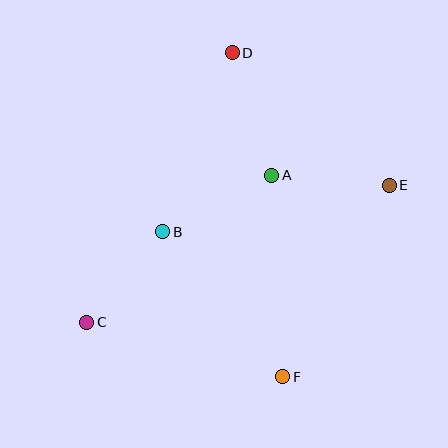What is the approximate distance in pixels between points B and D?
The distance between B and D is approximately 192 pixels.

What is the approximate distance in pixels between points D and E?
The distance between D and E is approximately 206 pixels.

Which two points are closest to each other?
Points B and C are closest to each other.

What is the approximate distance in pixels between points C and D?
The distance between C and D is approximately 306 pixels.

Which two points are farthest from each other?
Points C and E are farthest from each other.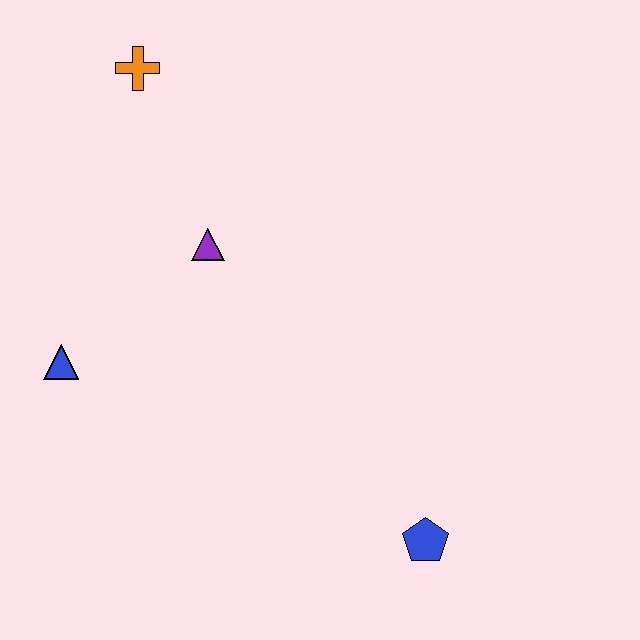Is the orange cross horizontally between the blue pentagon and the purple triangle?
No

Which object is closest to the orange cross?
The purple triangle is closest to the orange cross.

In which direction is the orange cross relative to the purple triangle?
The orange cross is above the purple triangle.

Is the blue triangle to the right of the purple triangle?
No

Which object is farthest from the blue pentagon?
The orange cross is farthest from the blue pentagon.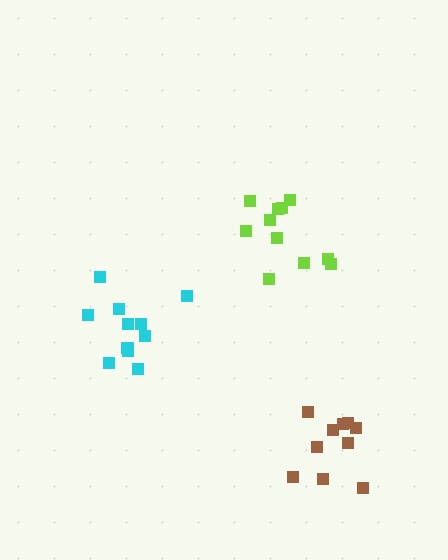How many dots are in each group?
Group 1: 10 dots, Group 2: 11 dots, Group 3: 11 dots (32 total).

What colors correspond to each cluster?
The clusters are colored: brown, cyan, lime.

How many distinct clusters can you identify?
There are 3 distinct clusters.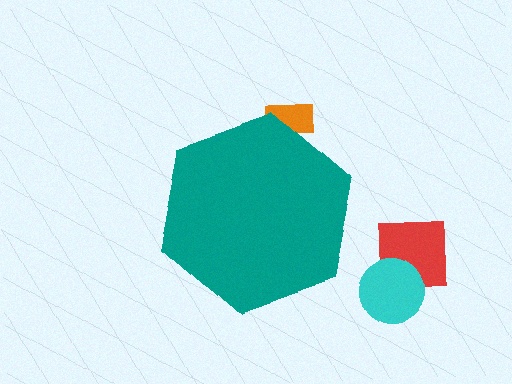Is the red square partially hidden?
No, the red square is fully visible.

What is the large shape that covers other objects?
A teal hexagon.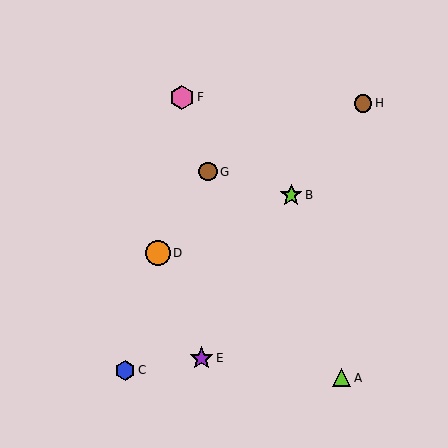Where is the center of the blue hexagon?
The center of the blue hexagon is at (125, 370).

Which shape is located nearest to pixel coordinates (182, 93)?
The pink hexagon (labeled F) at (182, 97) is nearest to that location.